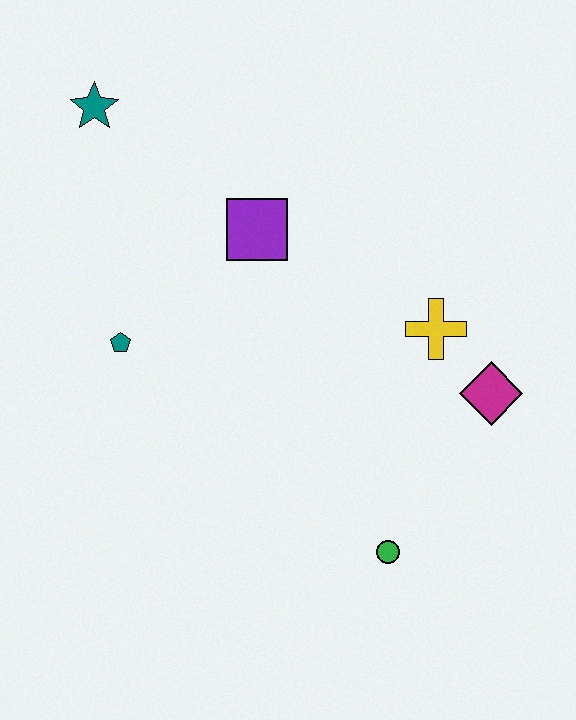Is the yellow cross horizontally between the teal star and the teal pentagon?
No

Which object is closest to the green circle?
The magenta diamond is closest to the green circle.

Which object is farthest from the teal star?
The green circle is farthest from the teal star.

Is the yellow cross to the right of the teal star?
Yes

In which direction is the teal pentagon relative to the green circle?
The teal pentagon is to the left of the green circle.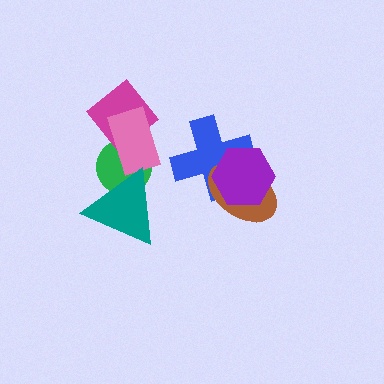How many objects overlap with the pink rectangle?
2 objects overlap with the pink rectangle.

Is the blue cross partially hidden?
Yes, it is partially covered by another shape.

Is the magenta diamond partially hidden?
Yes, it is partially covered by another shape.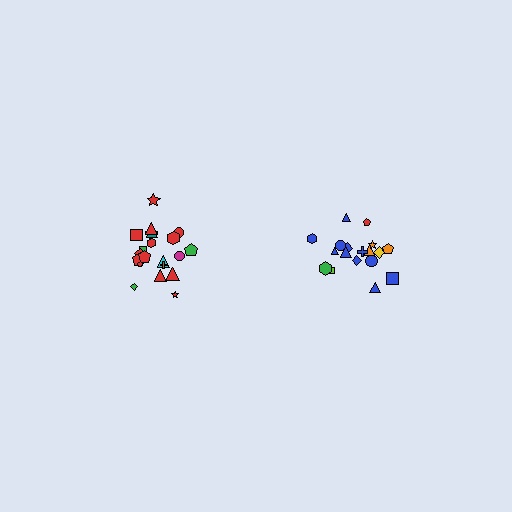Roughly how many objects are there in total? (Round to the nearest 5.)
Roughly 40 objects in total.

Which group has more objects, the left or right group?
The left group.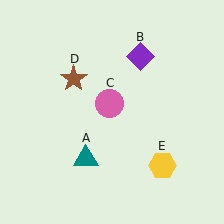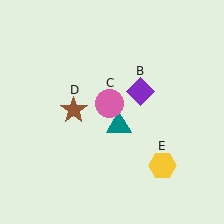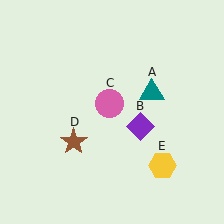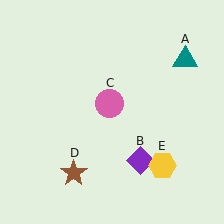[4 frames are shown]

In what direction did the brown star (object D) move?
The brown star (object D) moved down.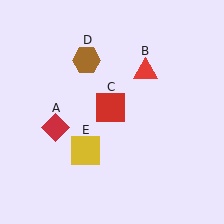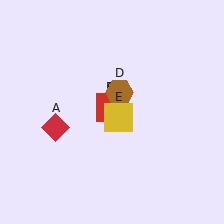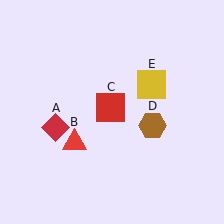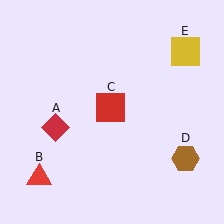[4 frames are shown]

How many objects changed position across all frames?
3 objects changed position: red triangle (object B), brown hexagon (object D), yellow square (object E).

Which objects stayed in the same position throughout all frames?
Red diamond (object A) and red square (object C) remained stationary.